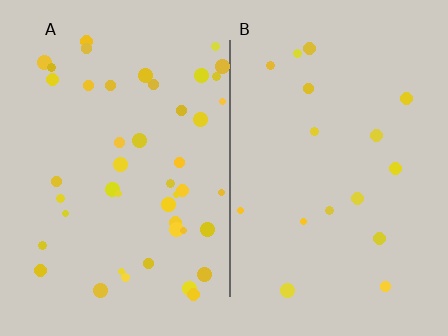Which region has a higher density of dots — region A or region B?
A (the left).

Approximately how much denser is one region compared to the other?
Approximately 2.7× — region A over region B.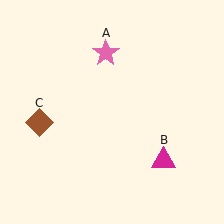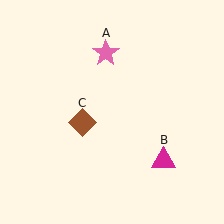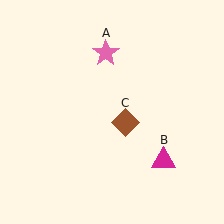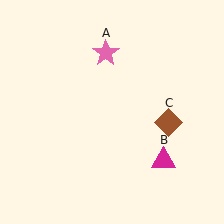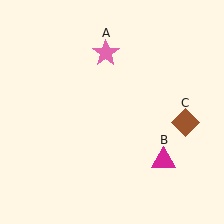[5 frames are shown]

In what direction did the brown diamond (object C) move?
The brown diamond (object C) moved right.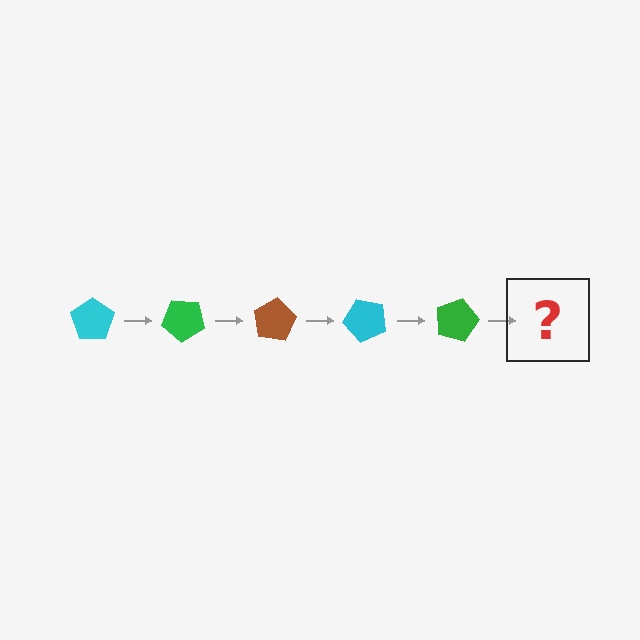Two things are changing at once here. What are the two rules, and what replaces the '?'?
The two rules are that it rotates 40 degrees each step and the color cycles through cyan, green, and brown. The '?' should be a brown pentagon, rotated 200 degrees from the start.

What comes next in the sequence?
The next element should be a brown pentagon, rotated 200 degrees from the start.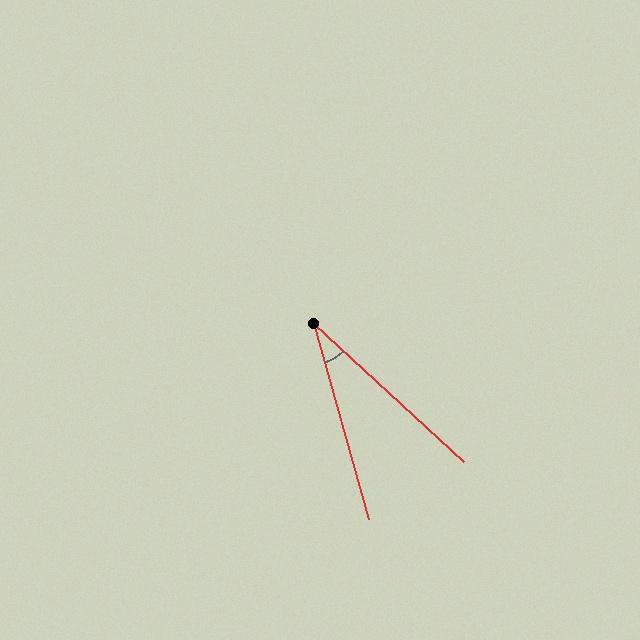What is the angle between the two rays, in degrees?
Approximately 32 degrees.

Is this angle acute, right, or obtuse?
It is acute.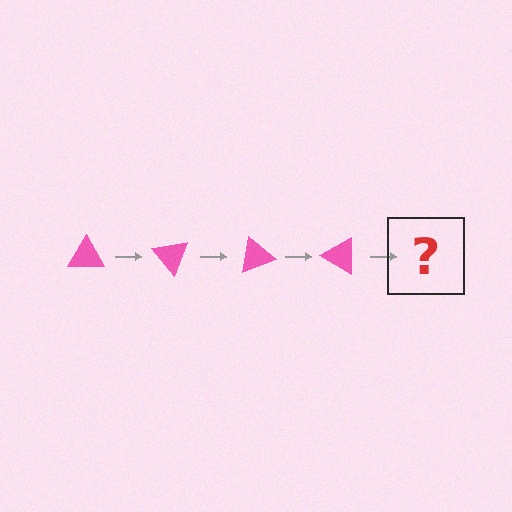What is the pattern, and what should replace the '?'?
The pattern is that the triangle rotates 50 degrees each step. The '?' should be a pink triangle rotated 200 degrees.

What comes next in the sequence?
The next element should be a pink triangle rotated 200 degrees.